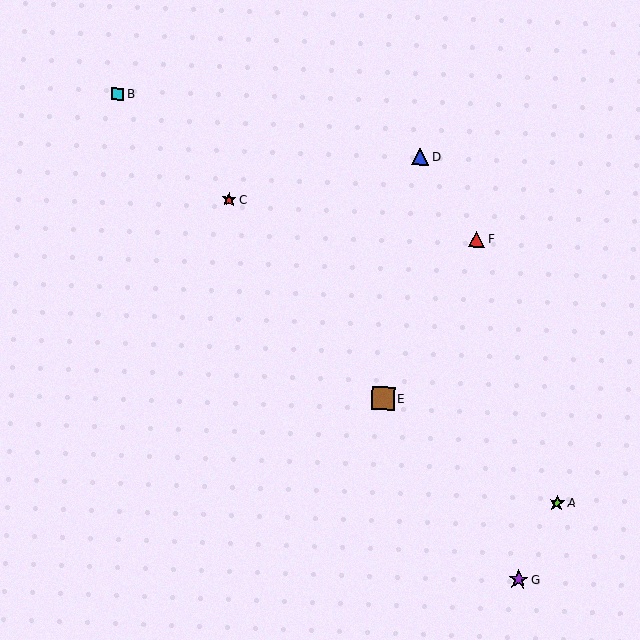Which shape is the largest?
The brown square (labeled E) is the largest.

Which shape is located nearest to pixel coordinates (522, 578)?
The purple star (labeled G) at (518, 580) is nearest to that location.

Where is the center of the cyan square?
The center of the cyan square is at (118, 94).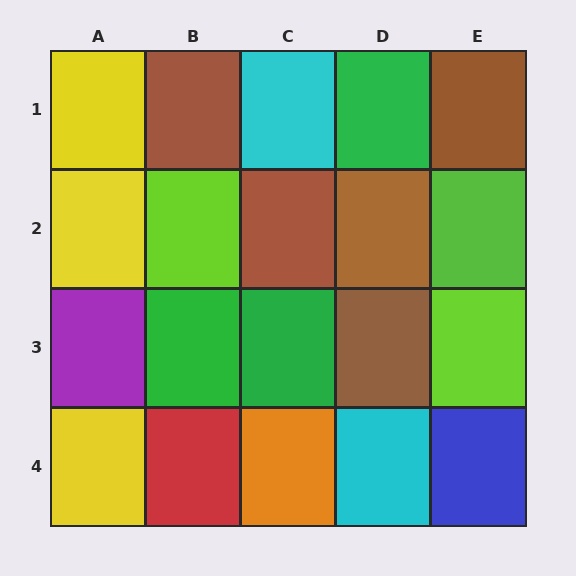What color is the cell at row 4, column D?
Cyan.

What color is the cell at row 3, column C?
Green.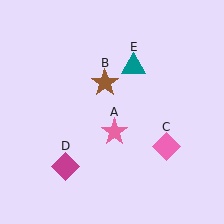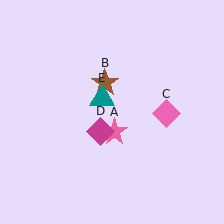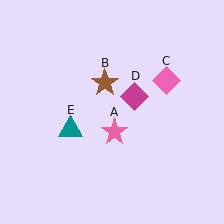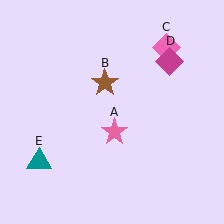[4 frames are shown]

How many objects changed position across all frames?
3 objects changed position: pink diamond (object C), magenta diamond (object D), teal triangle (object E).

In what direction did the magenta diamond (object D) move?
The magenta diamond (object D) moved up and to the right.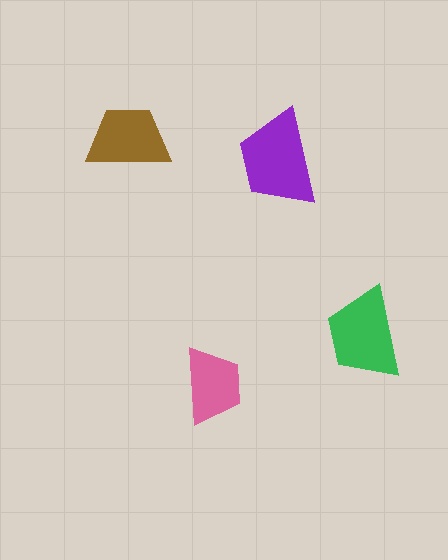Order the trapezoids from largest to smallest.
the purple one, the green one, the brown one, the pink one.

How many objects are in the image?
There are 4 objects in the image.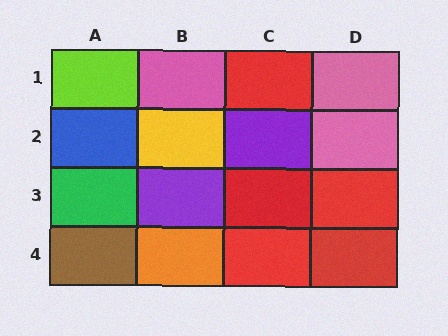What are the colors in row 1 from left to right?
Lime, pink, red, pink.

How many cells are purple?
2 cells are purple.